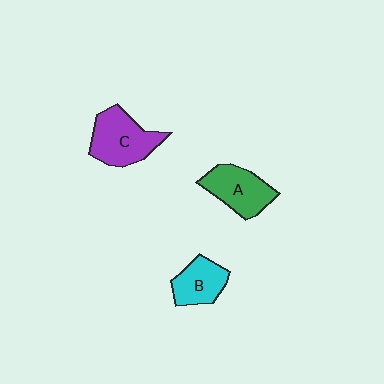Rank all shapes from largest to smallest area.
From largest to smallest: C (purple), A (green), B (cyan).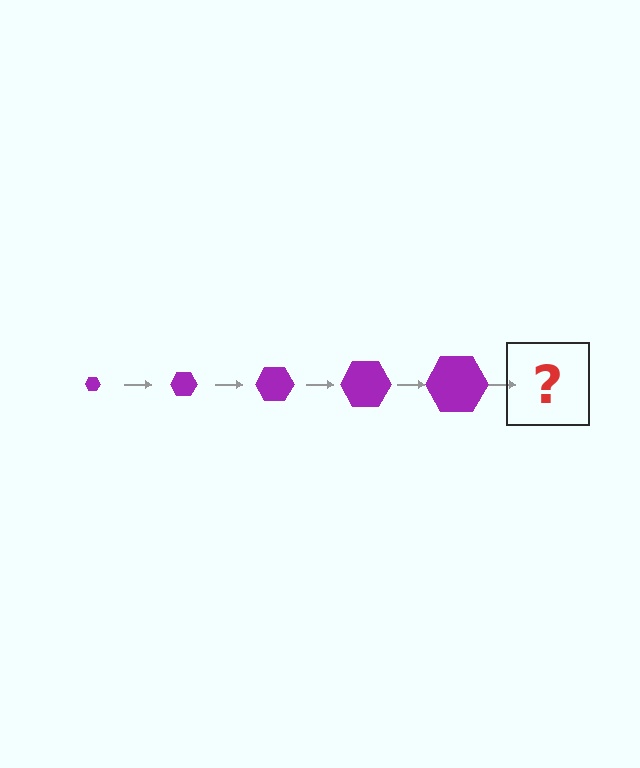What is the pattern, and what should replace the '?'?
The pattern is that the hexagon gets progressively larger each step. The '?' should be a purple hexagon, larger than the previous one.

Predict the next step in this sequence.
The next step is a purple hexagon, larger than the previous one.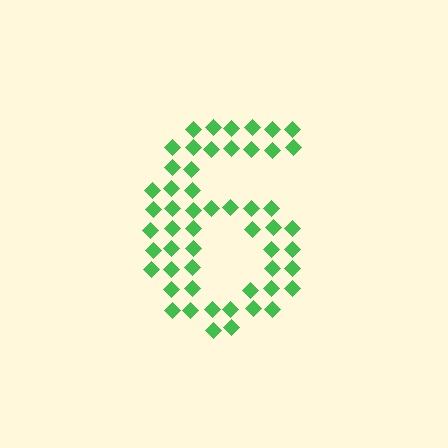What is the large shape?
The large shape is the digit 6.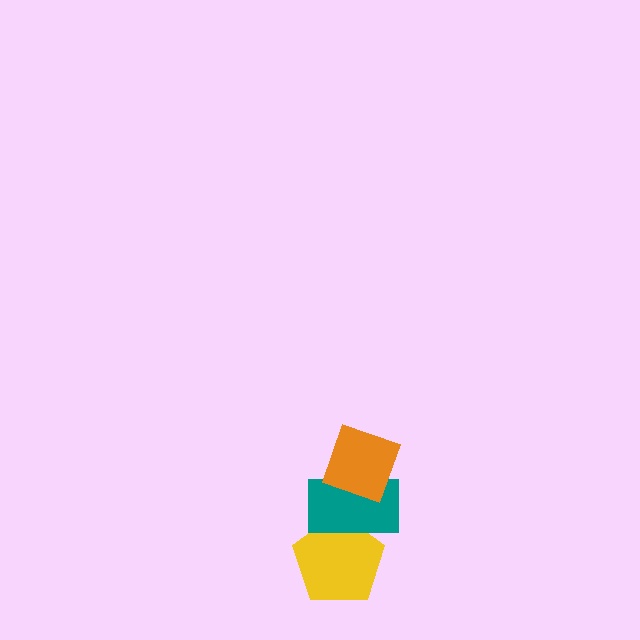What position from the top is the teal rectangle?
The teal rectangle is 2nd from the top.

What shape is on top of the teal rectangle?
The orange diamond is on top of the teal rectangle.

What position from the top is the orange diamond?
The orange diamond is 1st from the top.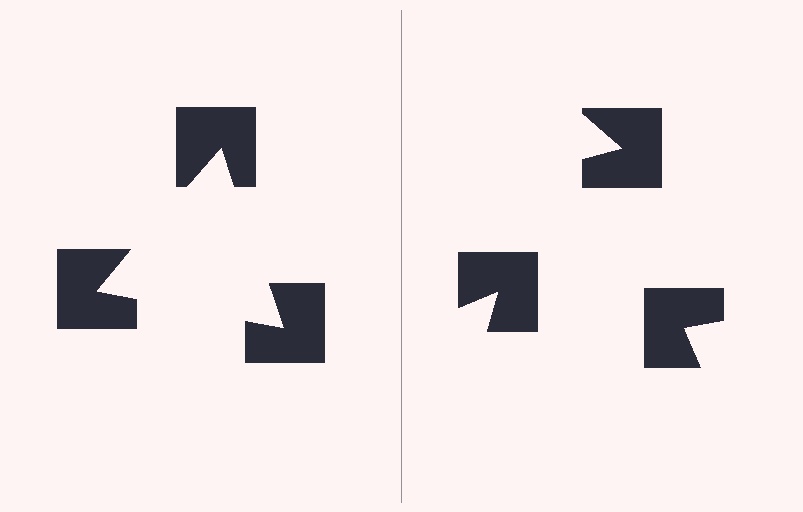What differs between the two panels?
The notched squares are positioned identically on both sides; only the wedge orientations differ. On the left they align to a triangle; on the right they are misaligned.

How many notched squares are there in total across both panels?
6 — 3 on each side.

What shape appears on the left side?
An illusory triangle.